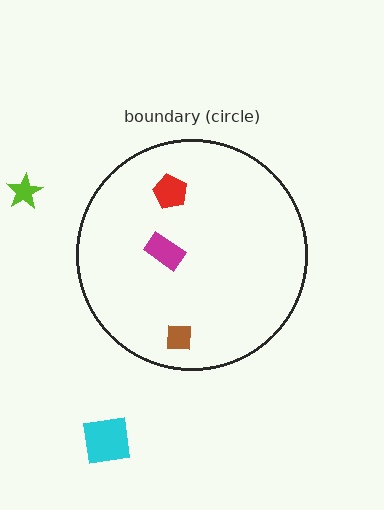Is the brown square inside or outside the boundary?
Inside.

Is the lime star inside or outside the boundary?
Outside.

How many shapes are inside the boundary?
3 inside, 2 outside.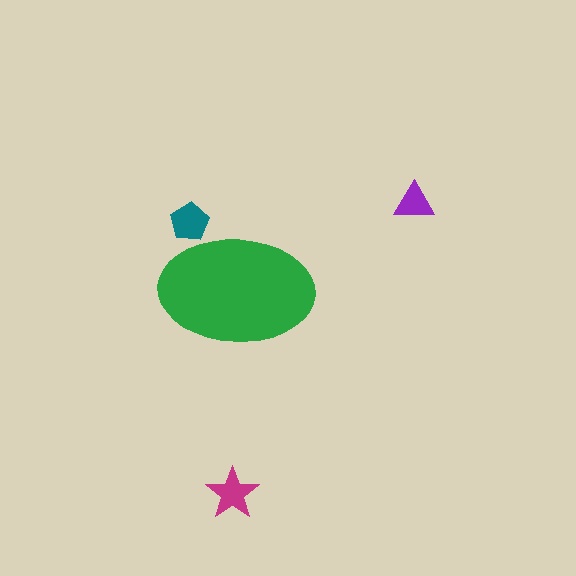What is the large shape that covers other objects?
A green ellipse.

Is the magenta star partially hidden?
No, the magenta star is fully visible.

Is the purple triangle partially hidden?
No, the purple triangle is fully visible.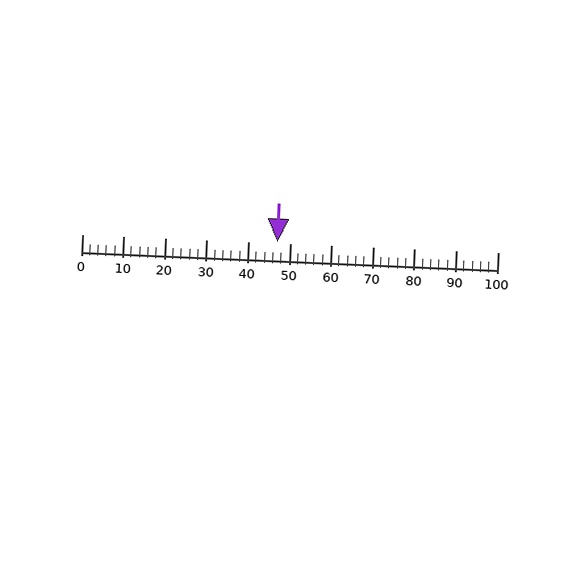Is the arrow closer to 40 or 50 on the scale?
The arrow is closer to 50.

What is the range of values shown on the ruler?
The ruler shows values from 0 to 100.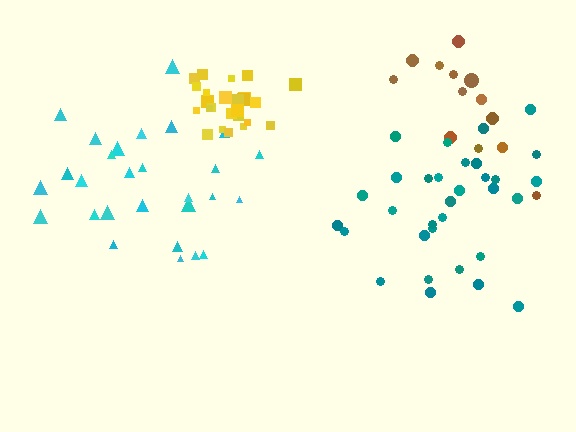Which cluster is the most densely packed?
Yellow.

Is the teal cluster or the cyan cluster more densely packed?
Teal.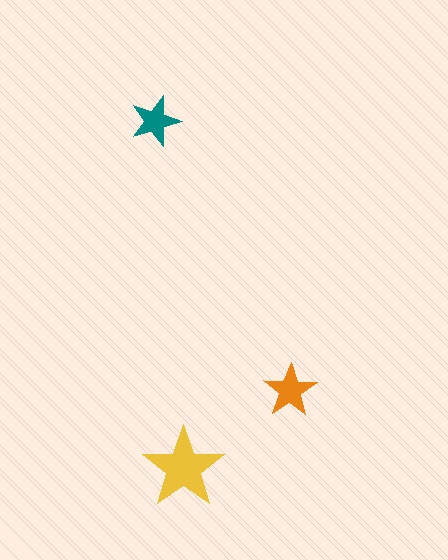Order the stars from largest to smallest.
the yellow one, the orange one, the teal one.